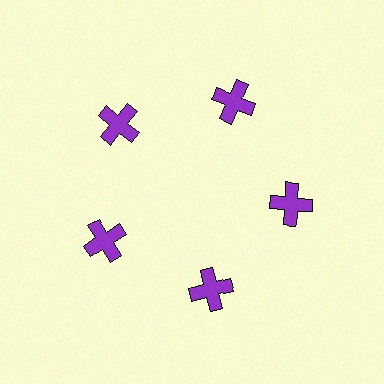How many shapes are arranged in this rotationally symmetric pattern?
There are 5 shapes, arranged in 5 groups of 1.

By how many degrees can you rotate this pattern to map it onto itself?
The pattern maps onto itself every 72 degrees of rotation.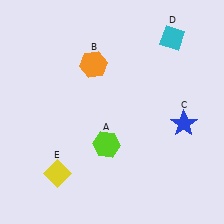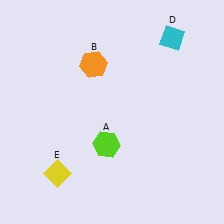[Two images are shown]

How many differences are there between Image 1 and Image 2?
There is 1 difference between the two images.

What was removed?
The blue star (C) was removed in Image 2.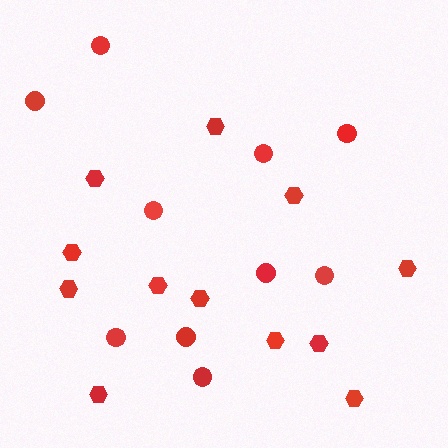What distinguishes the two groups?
There are 2 groups: one group of circles (10) and one group of hexagons (12).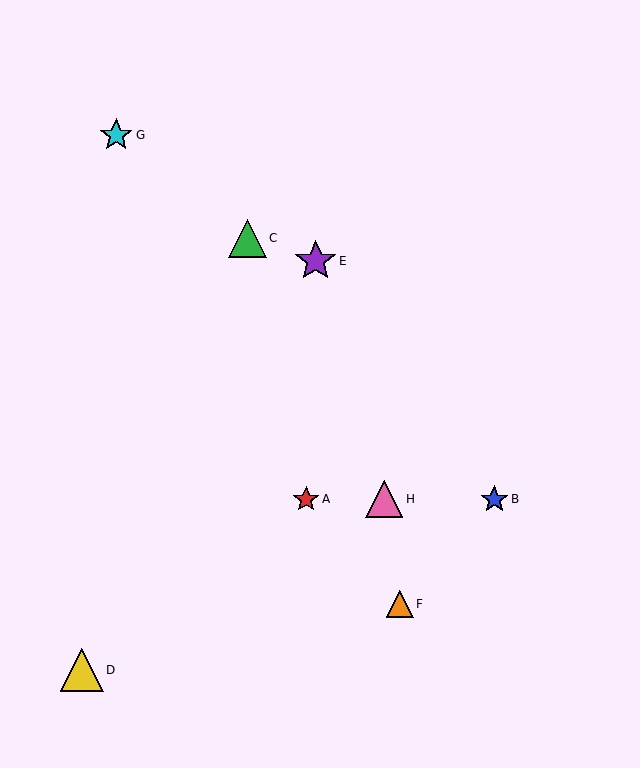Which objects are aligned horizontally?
Objects A, B, H are aligned horizontally.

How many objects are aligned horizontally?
3 objects (A, B, H) are aligned horizontally.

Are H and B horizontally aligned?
Yes, both are at y≈499.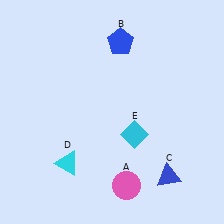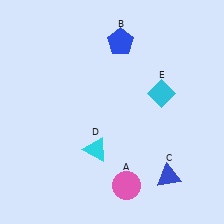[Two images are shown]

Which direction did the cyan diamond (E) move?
The cyan diamond (E) moved up.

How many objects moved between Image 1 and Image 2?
2 objects moved between the two images.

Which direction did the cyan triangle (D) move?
The cyan triangle (D) moved right.